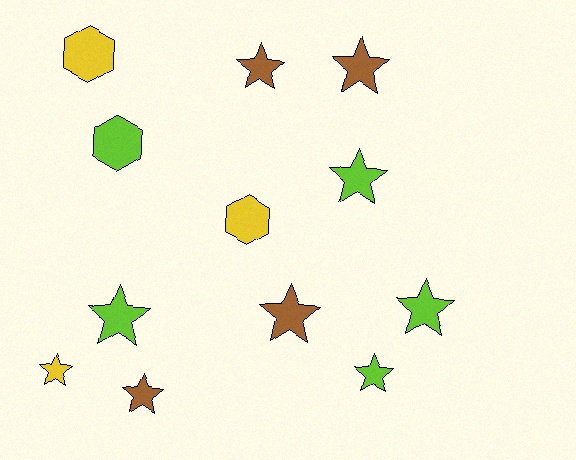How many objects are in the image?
There are 12 objects.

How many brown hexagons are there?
There are no brown hexagons.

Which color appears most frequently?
Lime, with 5 objects.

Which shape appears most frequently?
Star, with 9 objects.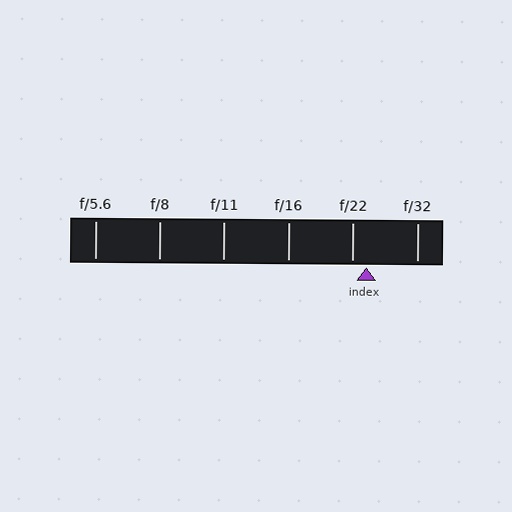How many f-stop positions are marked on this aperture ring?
There are 6 f-stop positions marked.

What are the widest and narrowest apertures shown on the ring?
The widest aperture shown is f/5.6 and the narrowest is f/32.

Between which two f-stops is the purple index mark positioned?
The index mark is between f/22 and f/32.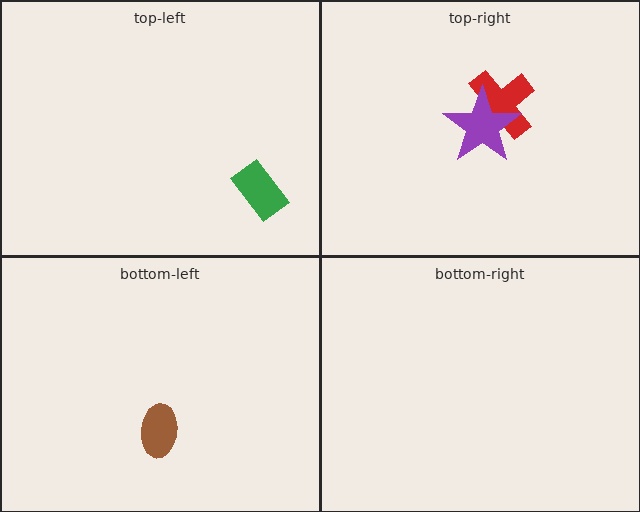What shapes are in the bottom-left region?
The brown ellipse.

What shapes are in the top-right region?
The red cross, the purple star.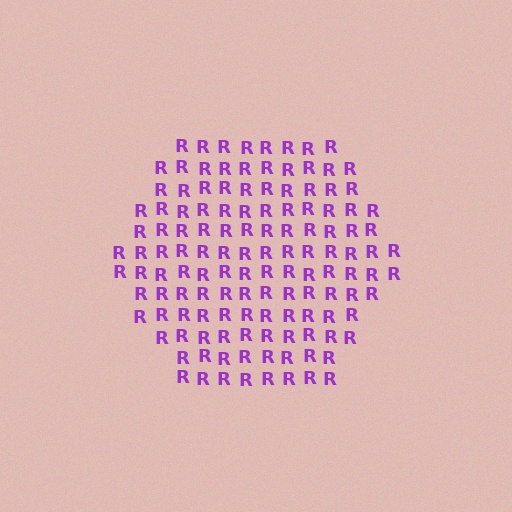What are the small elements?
The small elements are letter R's.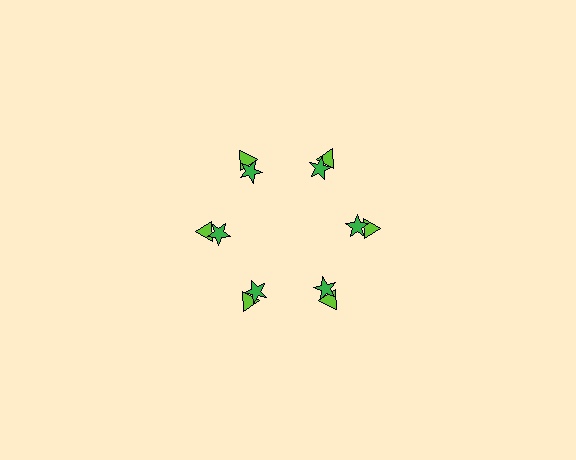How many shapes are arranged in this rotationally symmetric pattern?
There are 12 shapes, arranged in 6 groups of 2.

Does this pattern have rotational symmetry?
Yes, this pattern has 6-fold rotational symmetry. It looks the same after rotating 60 degrees around the center.